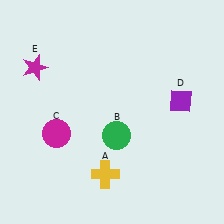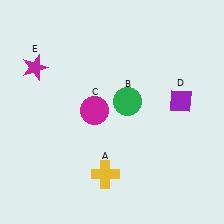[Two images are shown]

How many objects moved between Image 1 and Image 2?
2 objects moved between the two images.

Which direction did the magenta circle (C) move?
The magenta circle (C) moved right.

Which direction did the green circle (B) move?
The green circle (B) moved up.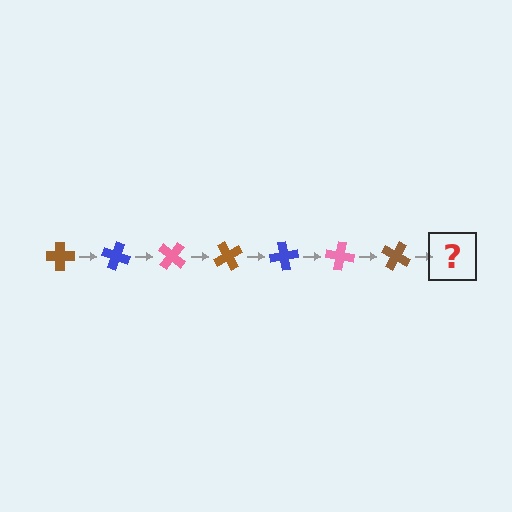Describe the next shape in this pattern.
It should be a blue cross, rotated 140 degrees from the start.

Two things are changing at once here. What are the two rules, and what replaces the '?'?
The two rules are that it rotates 20 degrees each step and the color cycles through brown, blue, and pink. The '?' should be a blue cross, rotated 140 degrees from the start.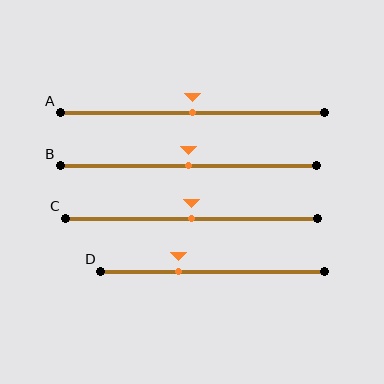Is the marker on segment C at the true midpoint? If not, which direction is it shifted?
Yes, the marker on segment C is at the true midpoint.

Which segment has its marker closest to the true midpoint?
Segment A has its marker closest to the true midpoint.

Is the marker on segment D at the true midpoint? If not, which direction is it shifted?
No, the marker on segment D is shifted to the left by about 15% of the segment length.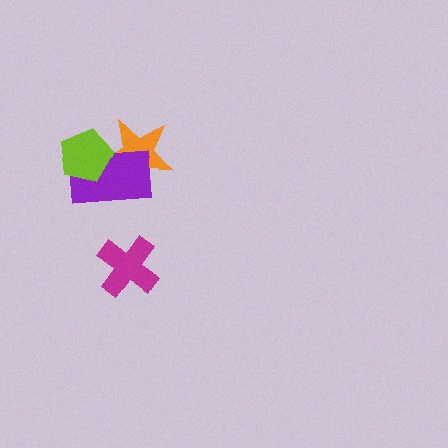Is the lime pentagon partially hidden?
No, no other shape covers it.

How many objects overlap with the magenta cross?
0 objects overlap with the magenta cross.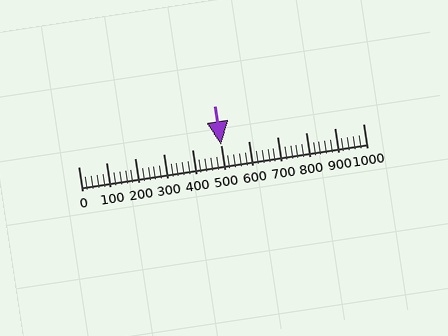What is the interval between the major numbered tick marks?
The major tick marks are spaced 100 units apart.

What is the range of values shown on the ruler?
The ruler shows values from 0 to 1000.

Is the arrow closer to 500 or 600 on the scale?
The arrow is closer to 500.